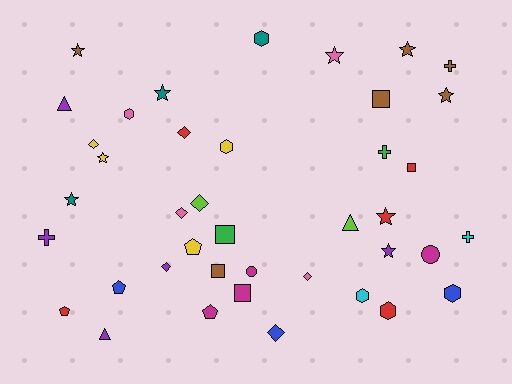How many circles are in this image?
There are 2 circles.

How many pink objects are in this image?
There are 4 pink objects.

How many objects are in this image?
There are 40 objects.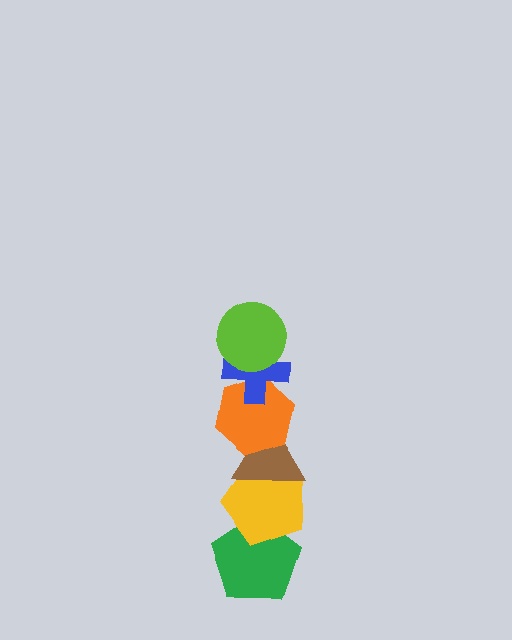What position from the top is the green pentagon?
The green pentagon is 6th from the top.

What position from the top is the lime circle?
The lime circle is 1st from the top.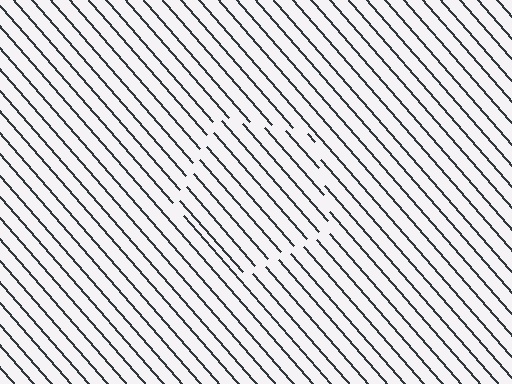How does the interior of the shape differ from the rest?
The interior of the shape contains the same grating, shifted by half a period — the contour is defined by the phase discontinuity where line-ends from the inner and outer gratings abut.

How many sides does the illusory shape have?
5 sides — the line-ends trace a pentagon.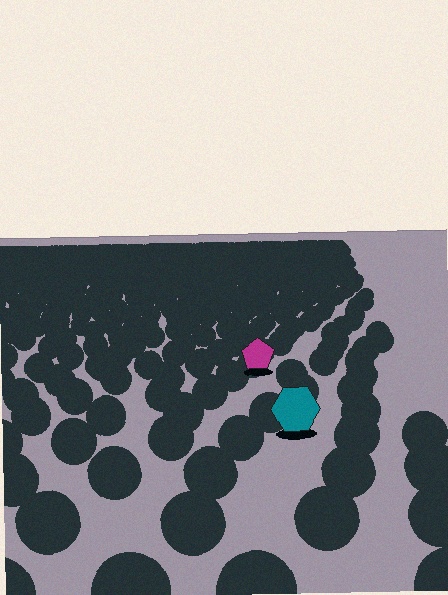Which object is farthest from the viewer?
The magenta pentagon is farthest from the viewer. It appears smaller and the ground texture around it is denser.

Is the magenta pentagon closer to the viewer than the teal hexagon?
No. The teal hexagon is closer — you can tell from the texture gradient: the ground texture is coarser near it.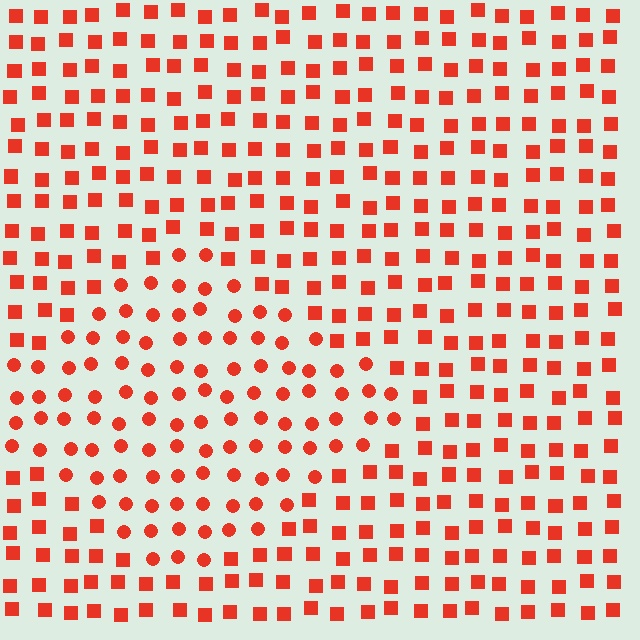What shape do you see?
I see a diamond.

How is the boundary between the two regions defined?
The boundary is defined by a change in element shape: circles inside vs. squares outside. All elements share the same color and spacing.